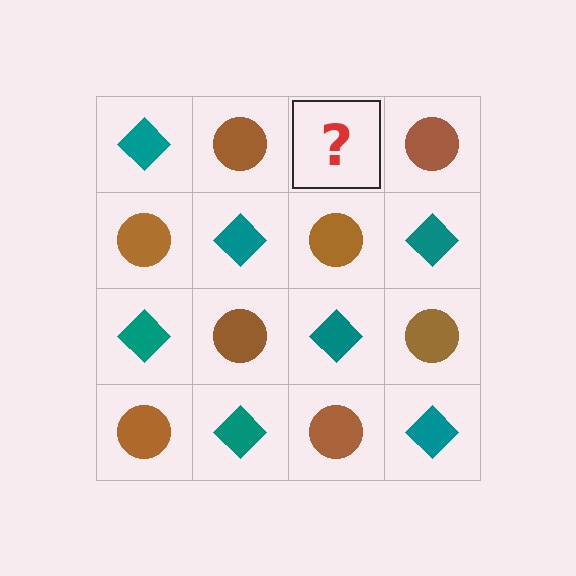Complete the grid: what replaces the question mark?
The question mark should be replaced with a teal diamond.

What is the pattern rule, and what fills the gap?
The rule is that it alternates teal diamond and brown circle in a checkerboard pattern. The gap should be filled with a teal diamond.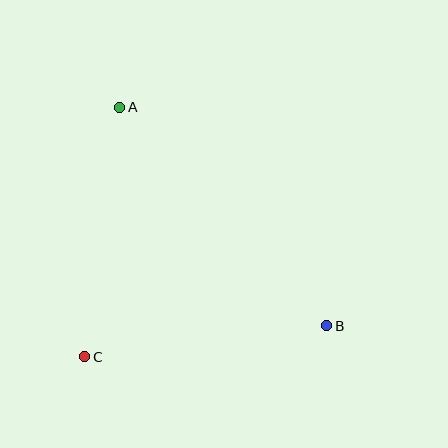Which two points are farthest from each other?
Points A and B are farthest from each other.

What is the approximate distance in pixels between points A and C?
The distance between A and C is approximately 252 pixels.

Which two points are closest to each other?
Points B and C are closest to each other.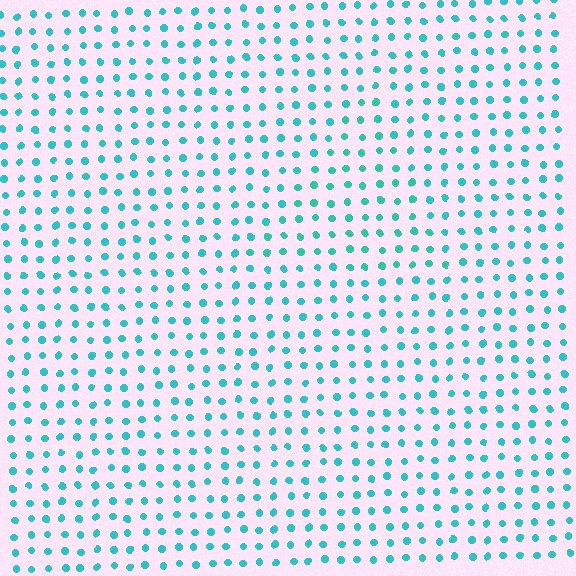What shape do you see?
I see a triangle.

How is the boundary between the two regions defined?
The boundary is defined purely by a slight shift in hue (about 13 degrees). Spacing, size, and orientation are identical on both sides.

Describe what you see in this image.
The image is filled with small cyan elements in a uniform arrangement. A triangle-shaped region is visible where the elements are tinted to a slightly different hue, forming a subtle color boundary.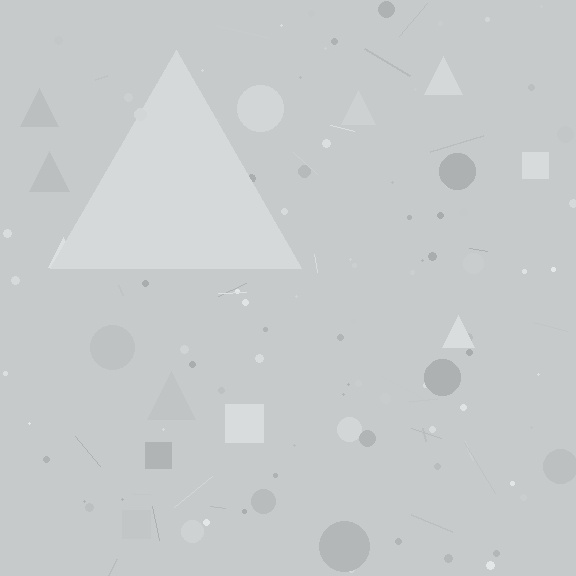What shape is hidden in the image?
A triangle is hidden in the image.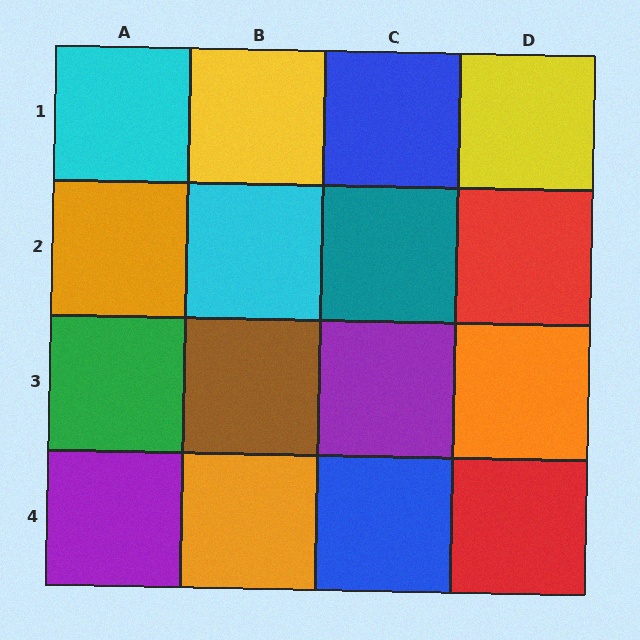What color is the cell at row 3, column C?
Purple.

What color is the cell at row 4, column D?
Red.